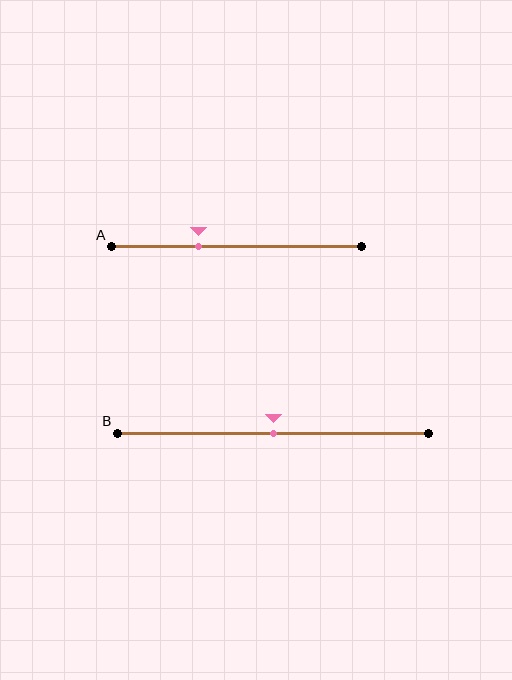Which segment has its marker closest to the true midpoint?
Segment B has its marker closest to the true midpoint.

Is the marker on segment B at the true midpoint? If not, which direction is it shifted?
Yes, the marker on segment B is at the true midpoint.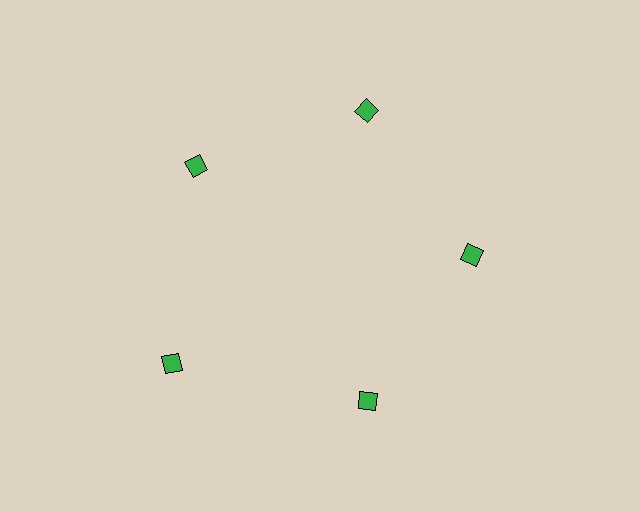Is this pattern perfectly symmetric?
No. The 5 green diamonds are arranged in a ring, but one element near the 8 o'clock position is pushed outward from the center, breaking the 5-fold rotational symmetry.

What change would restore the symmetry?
The symmetry would be restored by moving it inward, back onto the ring so that all 5 diamonds sit at equal angles and equal distance from the center.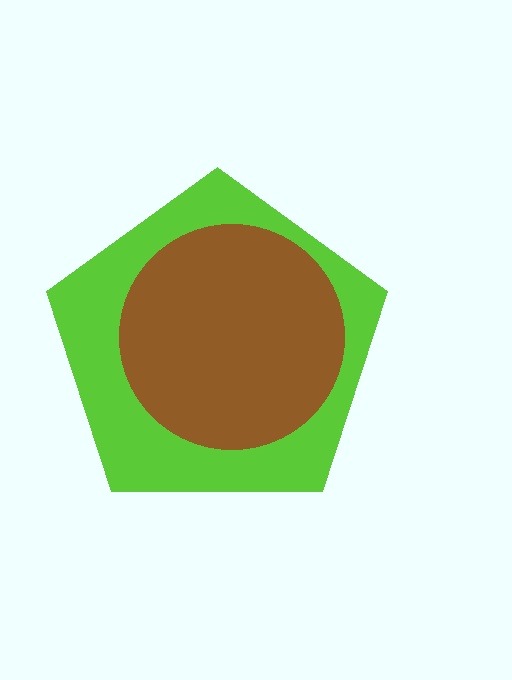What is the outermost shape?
The lime pentagon.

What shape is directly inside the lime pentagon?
The brown circle.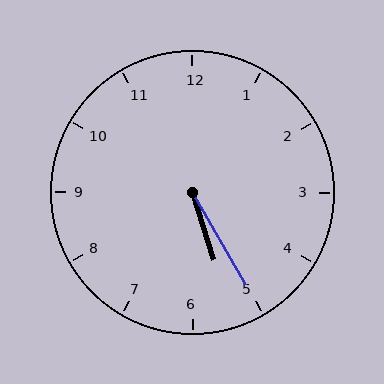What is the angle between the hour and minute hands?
Approximately 12 degrees.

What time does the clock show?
5:25.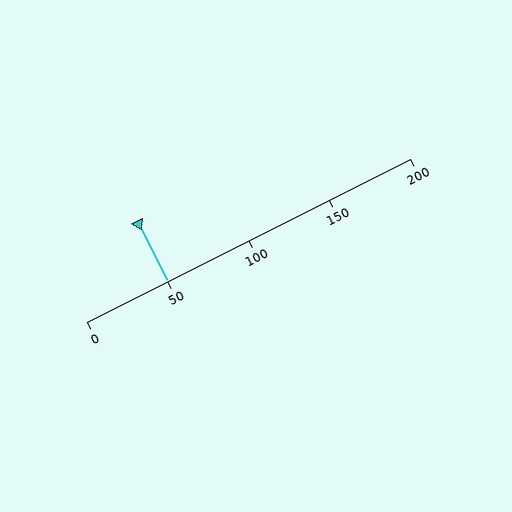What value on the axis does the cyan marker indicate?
The marker indicates approximately 50.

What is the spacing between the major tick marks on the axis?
The major ticks are spaced 50 apart.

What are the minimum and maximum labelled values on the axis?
The axis runs from 0 to 200.